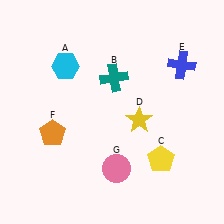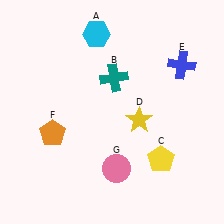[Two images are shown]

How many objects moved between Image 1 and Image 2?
1 object moved between the two images.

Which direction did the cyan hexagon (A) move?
The cyan hexagon (A) moved up.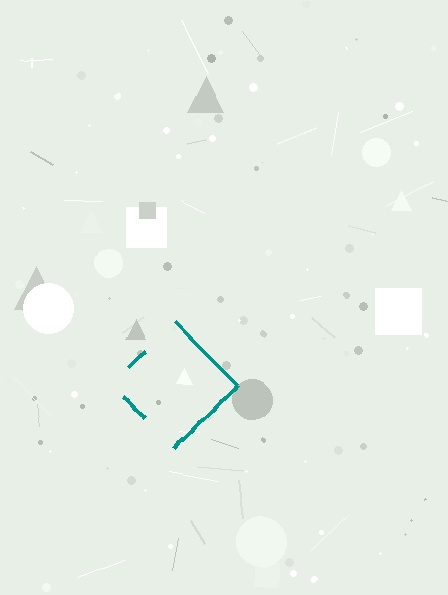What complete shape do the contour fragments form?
The contour fragments form a diamond.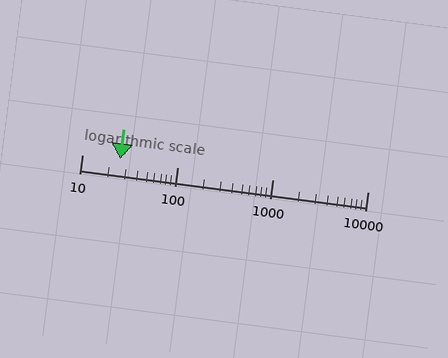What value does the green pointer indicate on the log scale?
The pointer indicates approximately 25.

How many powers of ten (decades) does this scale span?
The scale spans 3 decades, from 10 to 10000.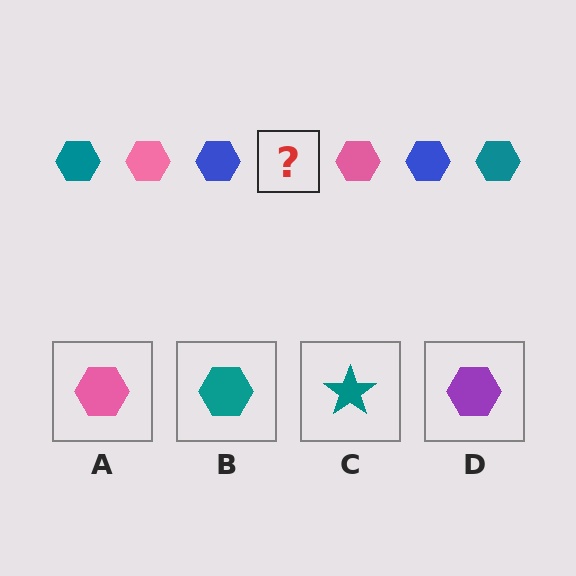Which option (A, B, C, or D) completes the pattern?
B.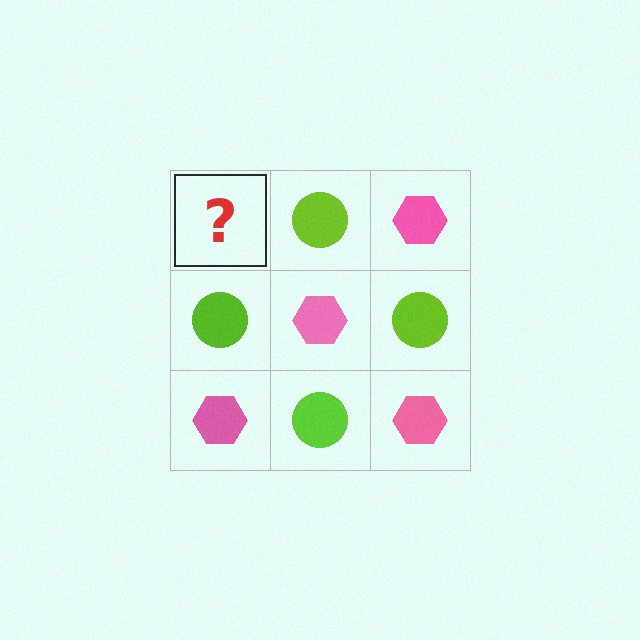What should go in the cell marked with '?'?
The missing cell should contain a pink hexagon.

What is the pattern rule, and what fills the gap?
The rule is that it alternates pink hexagon and lime circle in a checkerboard pattern. The gap should be filled with a pink hexagon.